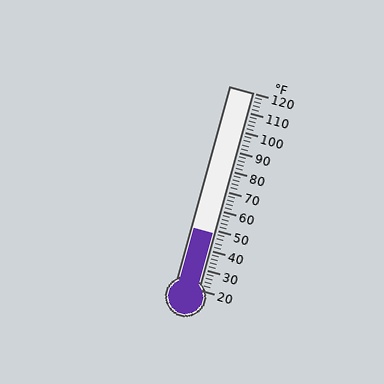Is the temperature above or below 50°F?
The temperature is below 50°F.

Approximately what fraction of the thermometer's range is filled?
The thermometer is filled to approximately 30% of its range.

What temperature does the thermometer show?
The thermometer shows approximately 48°F.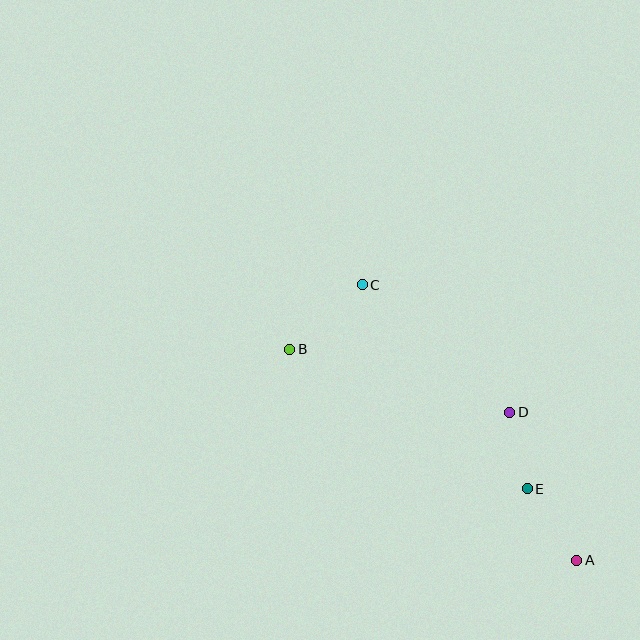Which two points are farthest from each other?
Points A and B are farthest from each other.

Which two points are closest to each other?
Points D and E are closest to each other.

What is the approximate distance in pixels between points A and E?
The distance between A and E is approximately 87 pixels.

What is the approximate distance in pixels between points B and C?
The distance between B and C is approximately 97 pixels.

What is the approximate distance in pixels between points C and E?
The distance between C and E is approximately 262 pixels.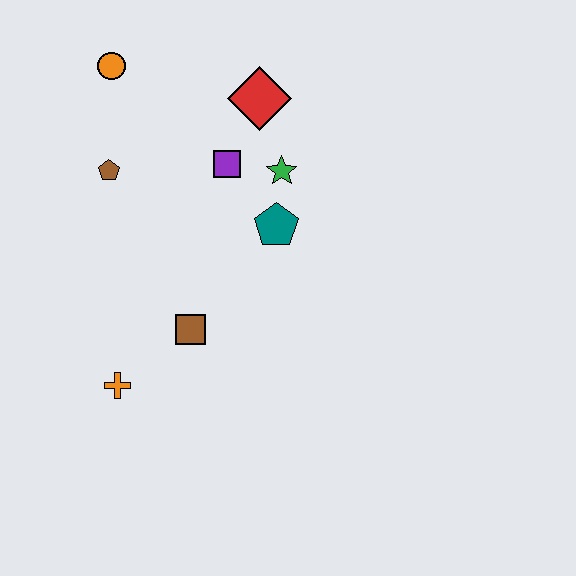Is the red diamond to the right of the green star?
No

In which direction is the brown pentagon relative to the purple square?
The brown pentagon is to the left of the purple square.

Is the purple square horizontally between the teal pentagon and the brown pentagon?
Yes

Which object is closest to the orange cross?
The brown square is closest to the orange cross.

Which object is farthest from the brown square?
The orange circle is farthest from the brown square.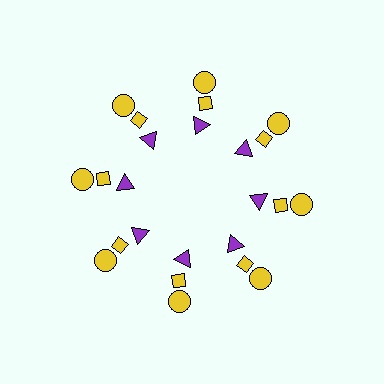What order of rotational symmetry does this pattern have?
This pattern has 8-fold rotational symmetry.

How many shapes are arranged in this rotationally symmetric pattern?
There are 24 shapes, arranged in 8 groups of 3.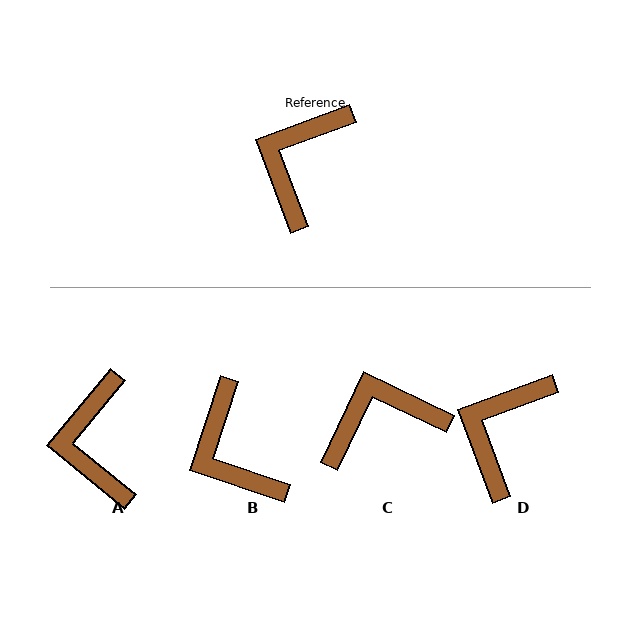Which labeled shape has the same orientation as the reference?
D.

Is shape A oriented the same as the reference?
No, it is off by about 30 degrees.